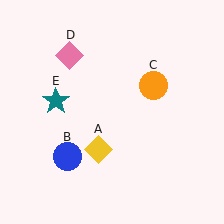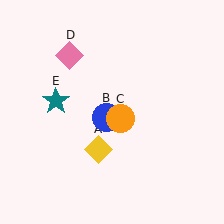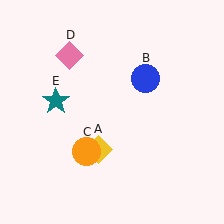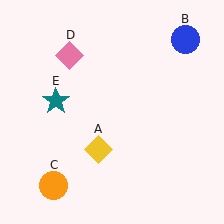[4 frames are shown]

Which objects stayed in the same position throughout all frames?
Yellow diamond (object A) and pink diamond (object D) and teal star (object E) remained stationary.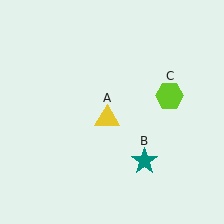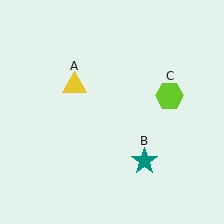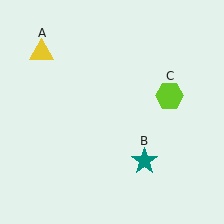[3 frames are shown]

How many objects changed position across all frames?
1 object changed position: yellow triangle (object A).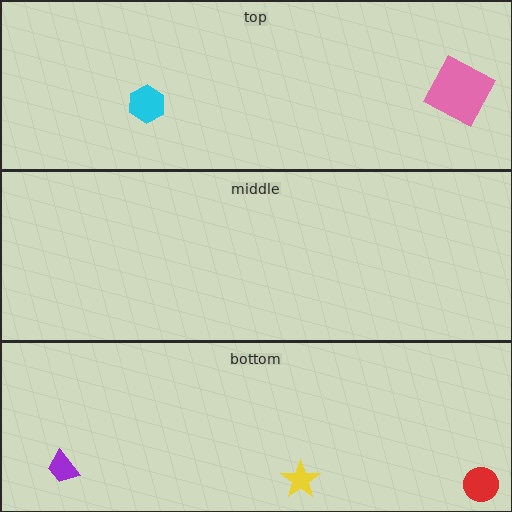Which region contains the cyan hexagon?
The top region.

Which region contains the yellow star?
The bottom region.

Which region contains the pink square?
The top region.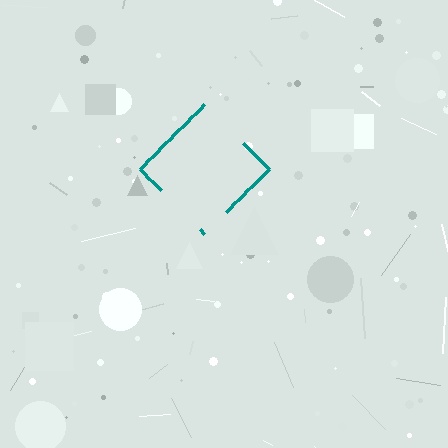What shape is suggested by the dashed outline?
The dashed outline suggests a diamond.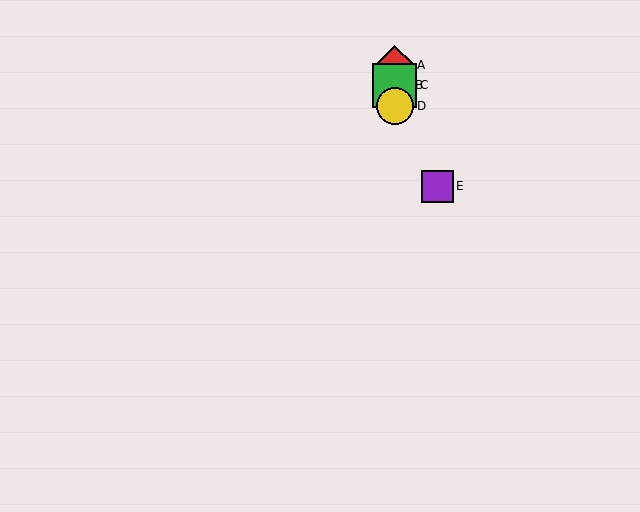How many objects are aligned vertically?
4 objects (A, B, C, D) are aligned vertically.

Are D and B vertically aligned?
Yes, both are at x≈395.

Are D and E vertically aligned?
No, D is at x≈395 and E is at x≈437.